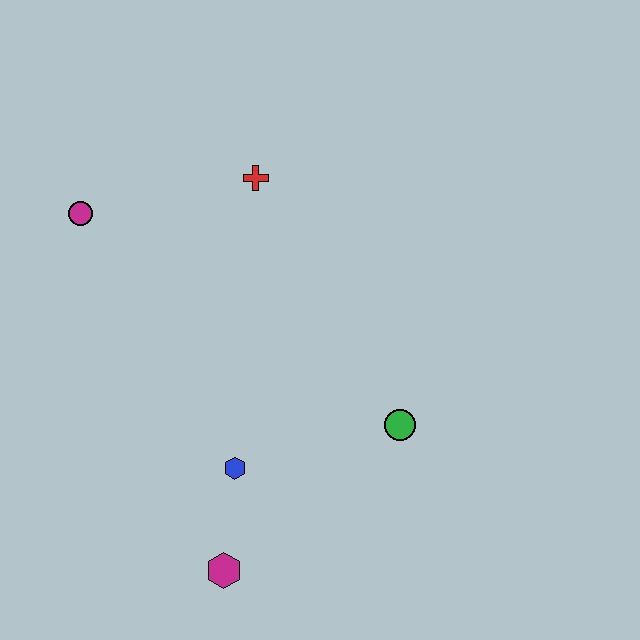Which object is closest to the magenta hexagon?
The blue hexagon is closest to the magenta hexagon.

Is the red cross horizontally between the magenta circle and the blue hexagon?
No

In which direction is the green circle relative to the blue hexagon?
The green circle is to the right of the blue hexagon.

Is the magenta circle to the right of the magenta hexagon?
No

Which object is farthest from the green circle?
The magenta circle is farthest from the green circle.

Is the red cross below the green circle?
No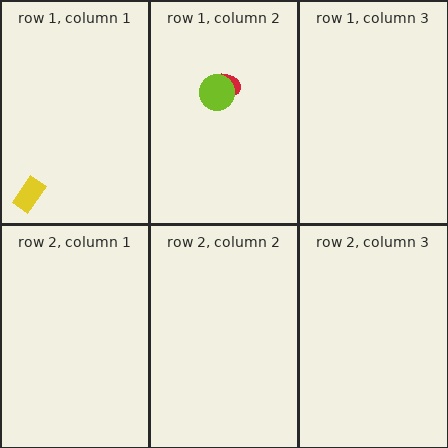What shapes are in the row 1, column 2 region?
The red ellipse, the lime circle.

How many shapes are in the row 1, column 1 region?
1.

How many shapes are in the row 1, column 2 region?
2.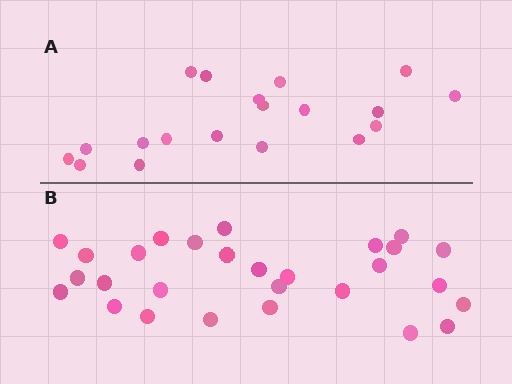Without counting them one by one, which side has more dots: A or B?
Region B (the bottom region) has more dots.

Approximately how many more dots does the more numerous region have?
Region B has roughly 8 or so more dots than region A.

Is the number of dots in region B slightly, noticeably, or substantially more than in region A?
Region B has substantially more. The ratio is roughly 1.5 to 1.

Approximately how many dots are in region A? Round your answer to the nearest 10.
About 20 dots. (The exact count is 19, which rounds to 20.)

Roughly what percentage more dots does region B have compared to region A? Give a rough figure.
About 45% more.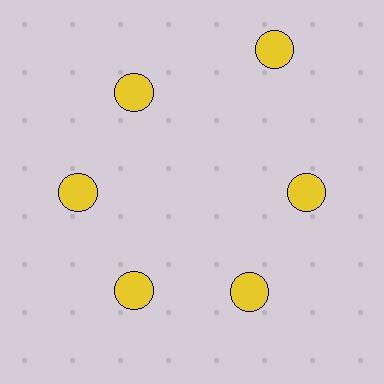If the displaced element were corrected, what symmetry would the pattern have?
It would have 6-fold rotational symmetry — the pattern would map onto itself every 60 degrees.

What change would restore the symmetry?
The symmetry would be restored by moving it inward, back onto the ring so that all 6 circles sit at equal angles and equal distance from the center.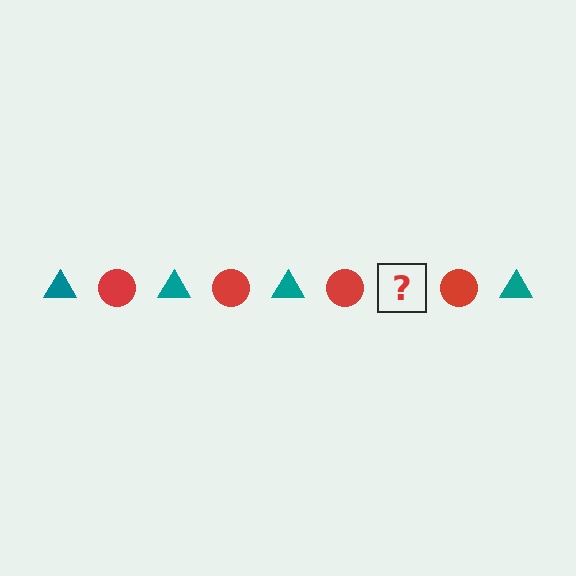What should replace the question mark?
The question mark should be replaced with a teal triangle.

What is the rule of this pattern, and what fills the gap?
The rule is that the pattern alternates between teal triangle and red circle. The gap should be filled with a teal triangle.